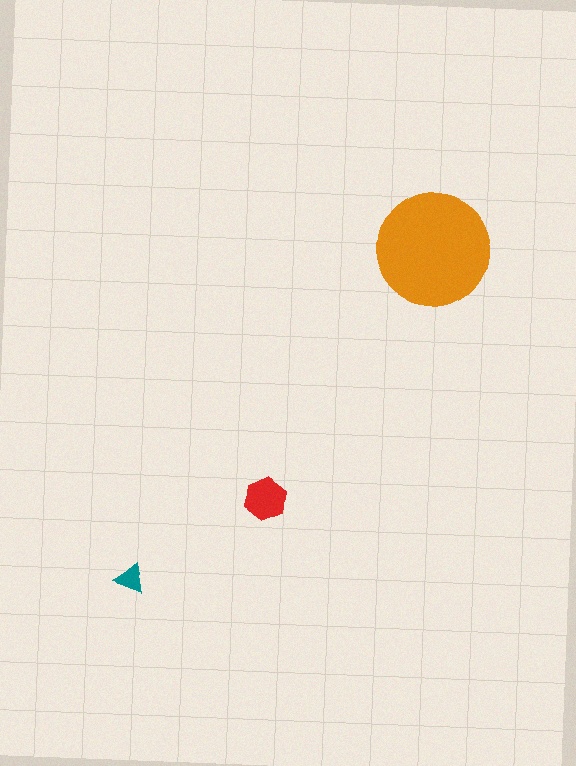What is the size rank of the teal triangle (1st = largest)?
3rd.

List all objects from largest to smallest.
The orange circle, the red hexagon, the teal triangle.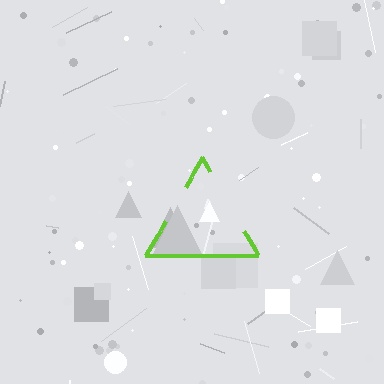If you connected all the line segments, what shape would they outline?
They would outline a triangle.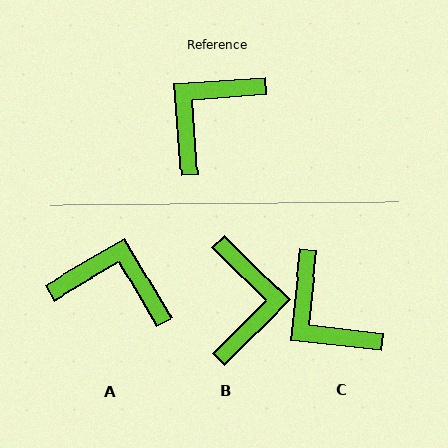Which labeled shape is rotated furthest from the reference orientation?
B, about 139 degrees away.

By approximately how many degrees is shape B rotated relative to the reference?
Approximately 139 degrees clockwise.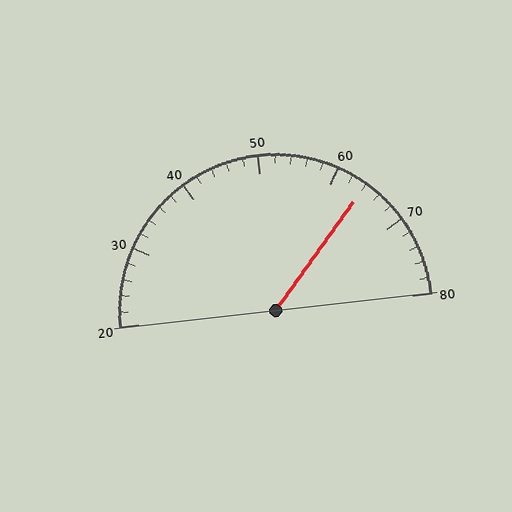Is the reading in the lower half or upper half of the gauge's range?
The reading is in the upper half of the range (20 to 80).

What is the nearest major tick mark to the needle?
The nearest major tick mark is 60.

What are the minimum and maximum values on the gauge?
The gauge ranges from 20 to 80.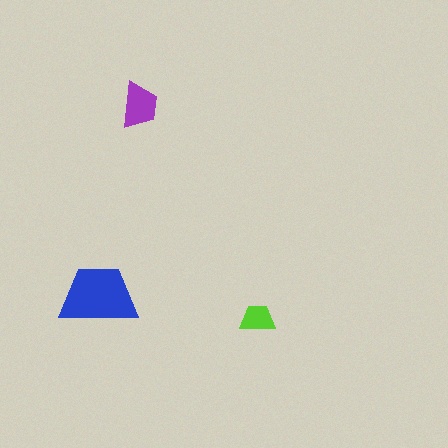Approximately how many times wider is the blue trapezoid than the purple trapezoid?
About 1.5 times wider.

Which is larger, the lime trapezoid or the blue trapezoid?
The blue one.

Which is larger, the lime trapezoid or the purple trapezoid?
The purple one.